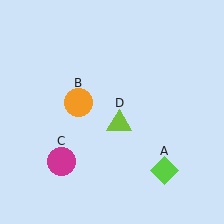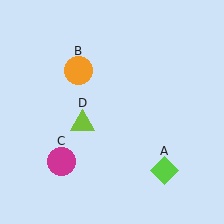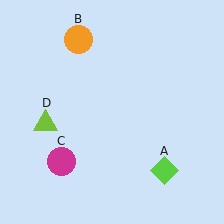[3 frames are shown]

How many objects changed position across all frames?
2 objects changed position: orange circle (object B), lime triangle (object D).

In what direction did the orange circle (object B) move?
The orange circle (object B) moved up.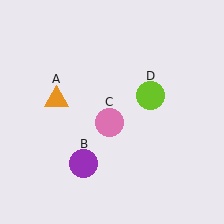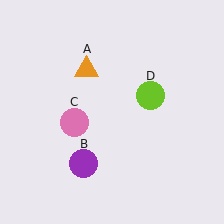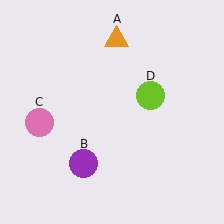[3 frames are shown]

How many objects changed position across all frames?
2 objects changed position: orange triangle (object A), pink circle (object C).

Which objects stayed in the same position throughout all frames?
Purple circle (object B) and lime circle (object D) remained stationary.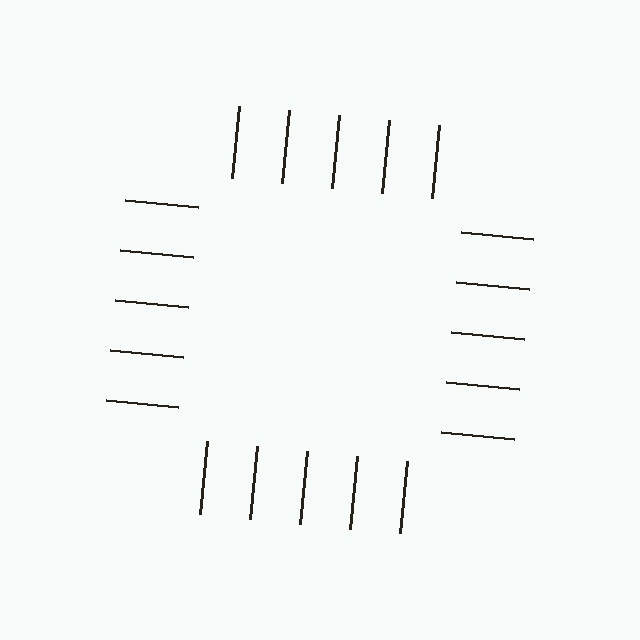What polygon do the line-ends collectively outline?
An illusory square — the line segments terminate on its edges but no continuous stroke is drawn.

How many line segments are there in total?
20 — 5 along each of the 4 edges.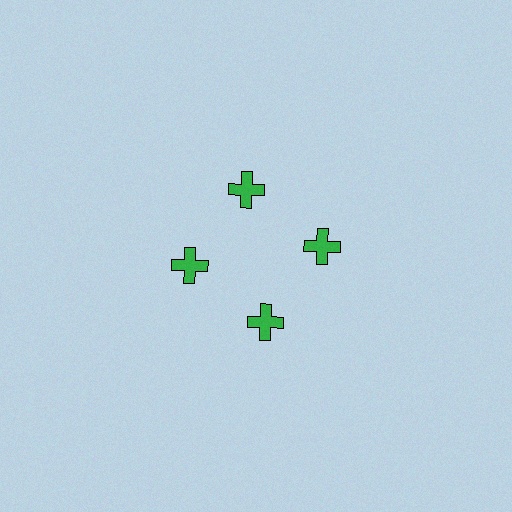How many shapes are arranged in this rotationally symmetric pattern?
There are 4 shapes, arranged in 4 groups of 1.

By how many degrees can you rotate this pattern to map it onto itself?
The pattern maps onto itself every 90 degrees of rotation.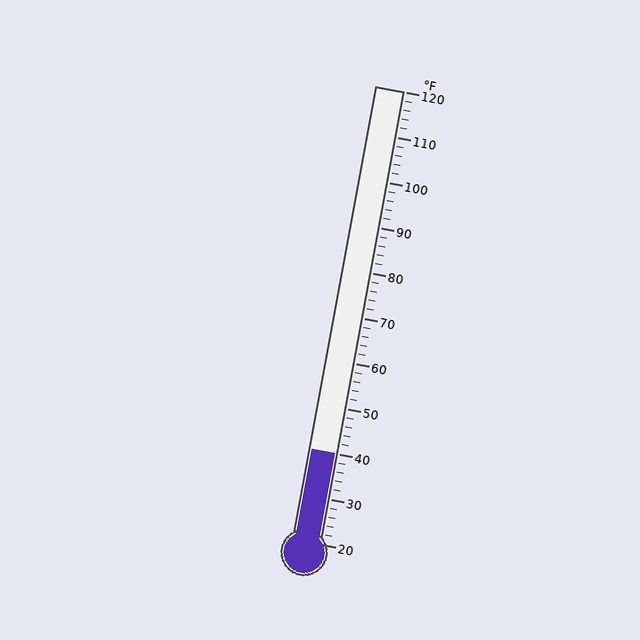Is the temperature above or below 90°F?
The temperature is below 90°F.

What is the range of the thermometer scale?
The thermometer scale ranges from 20°F to 120°F.